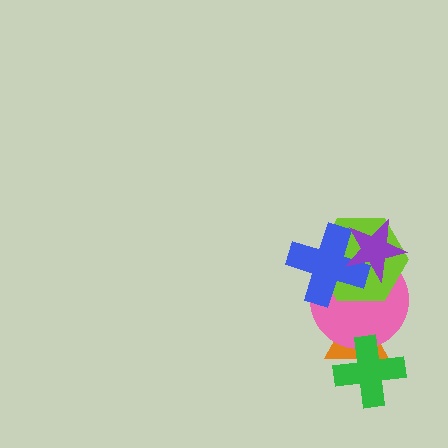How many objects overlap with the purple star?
3 objects overlap with the purple star.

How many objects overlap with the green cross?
2 objects overlap with the green cross.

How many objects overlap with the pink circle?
5 objects overlap with the pink circle.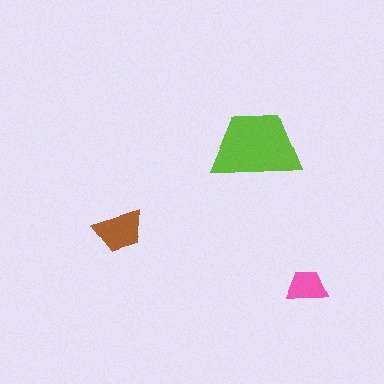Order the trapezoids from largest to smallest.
the lime one, the brown one, the pink one.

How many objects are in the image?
There are 3 objects in the image.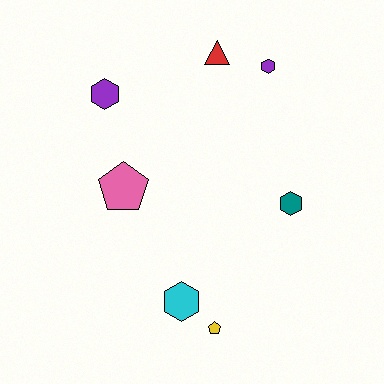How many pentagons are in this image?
There are 2 pentagons.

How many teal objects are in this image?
There is 1 teal object.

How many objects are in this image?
There are 7 objects.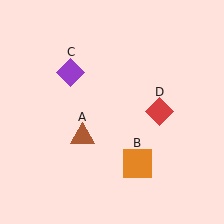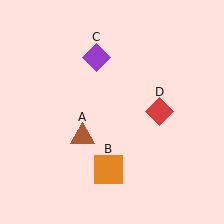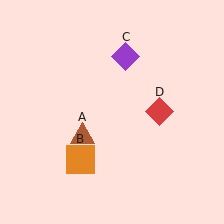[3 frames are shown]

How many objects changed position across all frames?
2 objects changed position: orange square (object B), purple diamond (object C).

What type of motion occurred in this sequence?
The orange square (object B), purple diamond (object C) rotated clockwise around the center of the scene.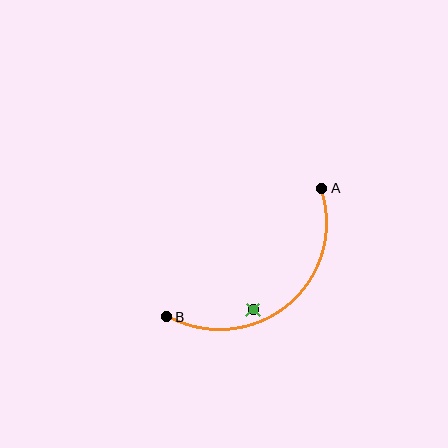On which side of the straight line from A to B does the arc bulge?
The arc bulges below and to the right of the straight line connecting A and B.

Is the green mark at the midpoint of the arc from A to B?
No — the green mark does not lie on the arc at all. It sits slightly inside the curve.